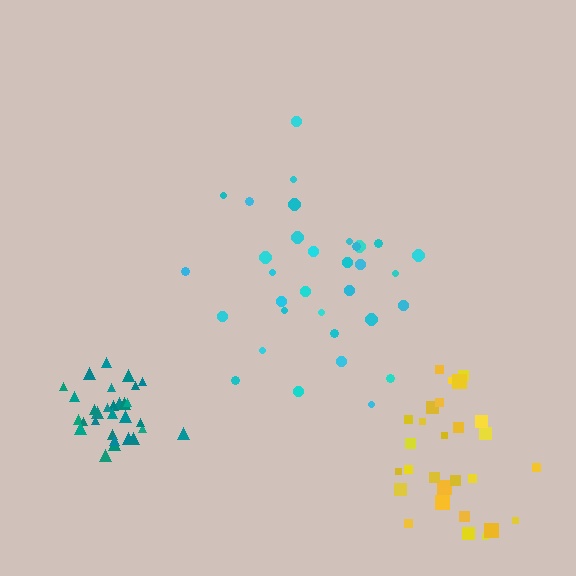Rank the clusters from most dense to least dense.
teal, yellow, cyan.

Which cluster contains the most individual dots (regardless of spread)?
Cyan (33).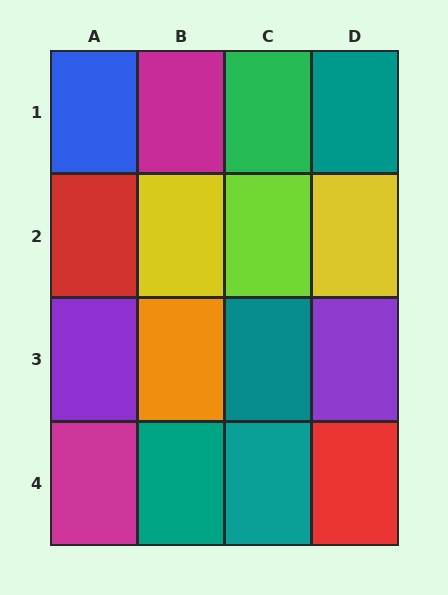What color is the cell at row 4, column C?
Teal.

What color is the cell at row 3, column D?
Purple.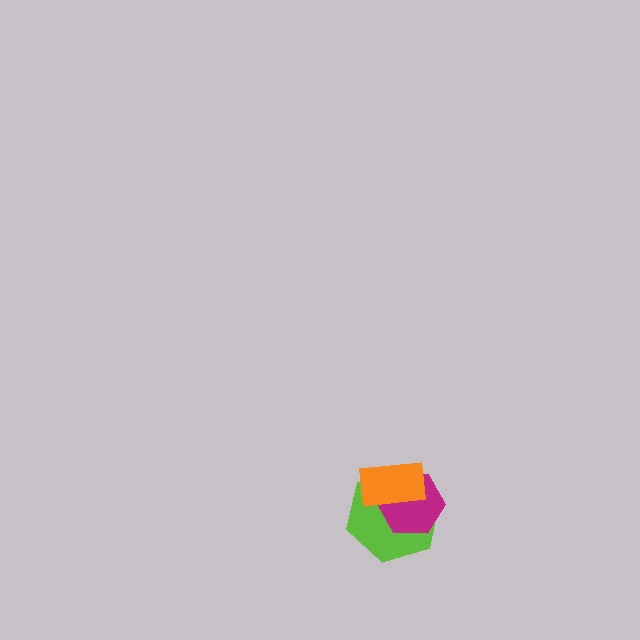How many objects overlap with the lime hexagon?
2 objects overlap with the lime hexagon.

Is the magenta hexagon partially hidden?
Yes, it is partially covered by another shape.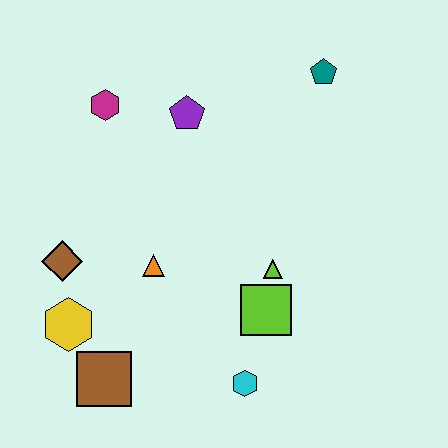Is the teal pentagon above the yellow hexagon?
Yes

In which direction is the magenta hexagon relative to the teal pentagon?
The magenta hexagon is to the left of the teal pentagon.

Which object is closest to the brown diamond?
The yellow hexagon is closest to the brown diamond.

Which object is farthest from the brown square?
The teal pentagon is farthest from the brown square.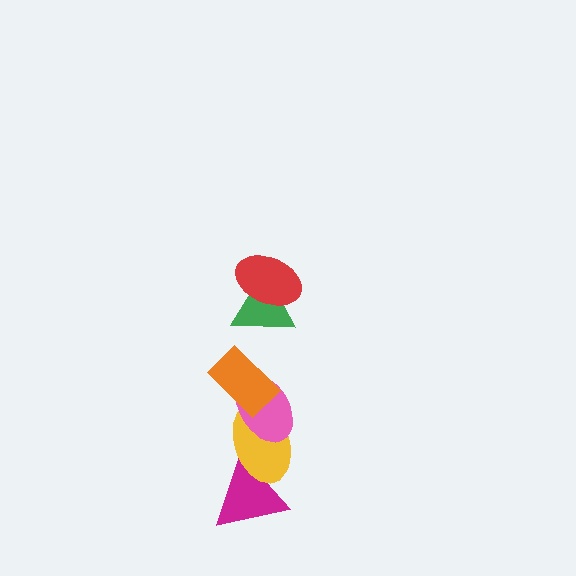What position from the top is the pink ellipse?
The pink ellipse is 4th from the top.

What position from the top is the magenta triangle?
The magenta triangle is 6th from the top.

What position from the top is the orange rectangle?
The orange rectangle is 3rd from the top.